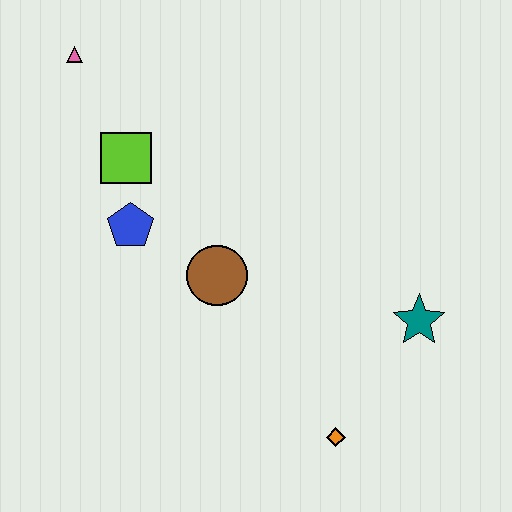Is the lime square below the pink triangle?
Yes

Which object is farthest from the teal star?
The pink triangle is farthest from the teal star.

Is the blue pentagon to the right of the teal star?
No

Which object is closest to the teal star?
The orange diamond is closest to the teal star.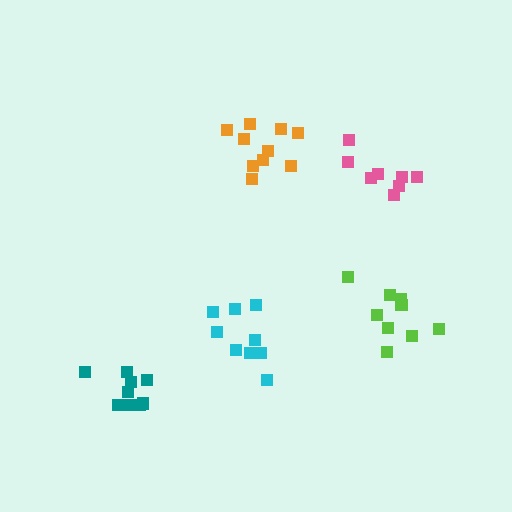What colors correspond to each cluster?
The clusters are colored: cyan, orange, teal, lime, pink.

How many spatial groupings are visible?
There are 5 spatial groupings.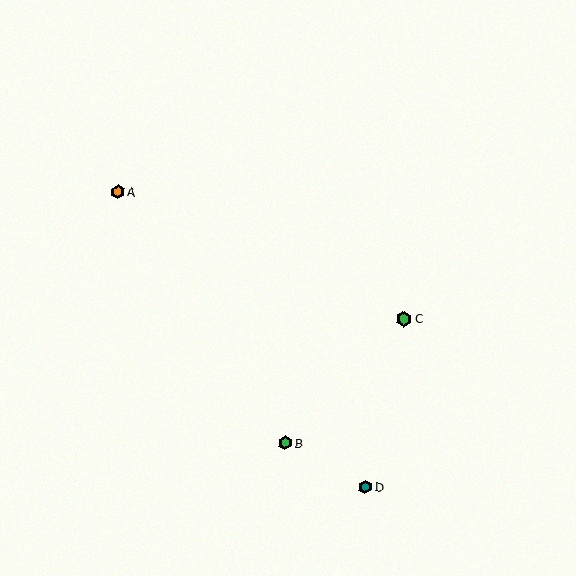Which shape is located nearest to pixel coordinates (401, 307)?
The green hexagon (labeled C) at (404, 319) is nearest to that location.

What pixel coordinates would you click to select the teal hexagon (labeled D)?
Click at (365, 487) to select the teal hexagon D.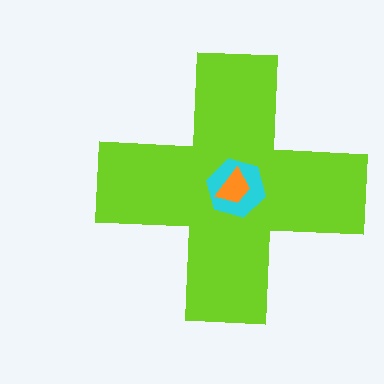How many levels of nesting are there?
3.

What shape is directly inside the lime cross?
The cyan hexagon.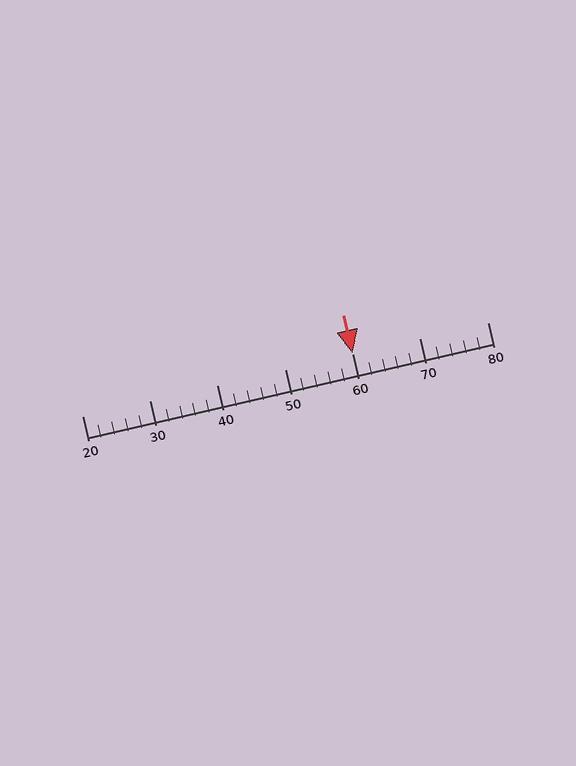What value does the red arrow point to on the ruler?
The red arrow points to approximately 60.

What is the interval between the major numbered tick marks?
The major tick marks are spaced 10 units apart.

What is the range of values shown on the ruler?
The ruler shows values from 20 to 80.